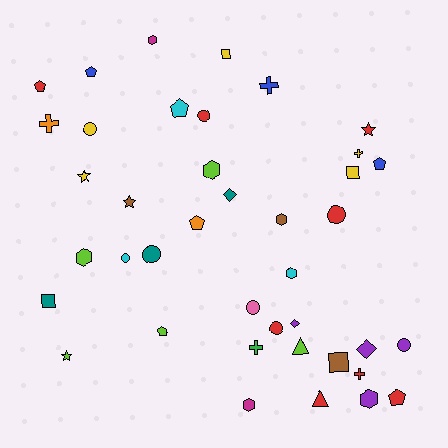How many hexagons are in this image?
There are 7 hexagons.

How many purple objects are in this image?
There are 4 purple objects.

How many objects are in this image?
There are 40 objects.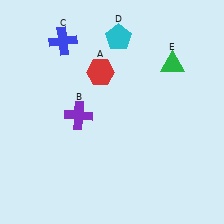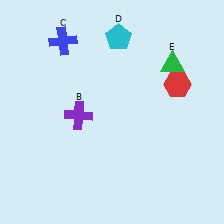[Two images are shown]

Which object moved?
The red hexagon (A) moved right.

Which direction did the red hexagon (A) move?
The red hexagon (A) moved right.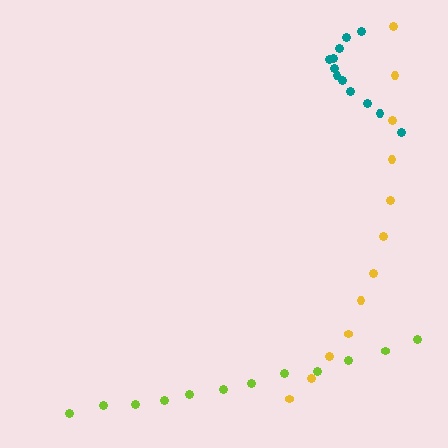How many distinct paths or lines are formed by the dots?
There are 3 distinct paths.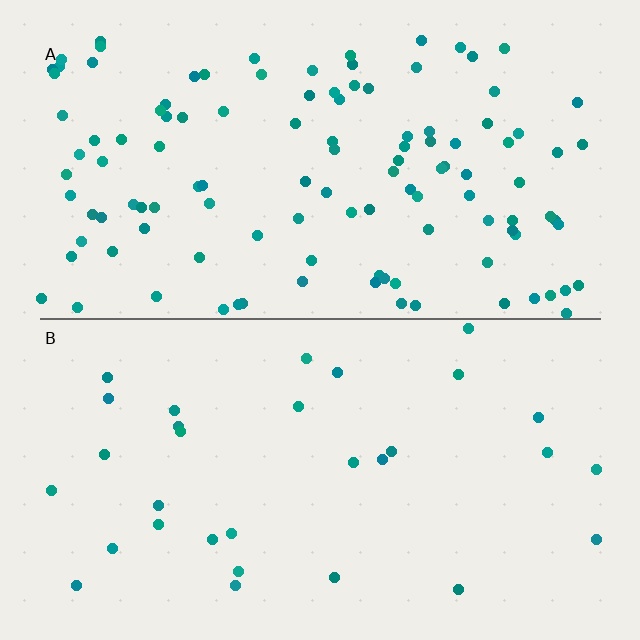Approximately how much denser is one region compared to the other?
Approximately 3.8× — region A over region B.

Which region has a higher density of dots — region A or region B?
A (the top).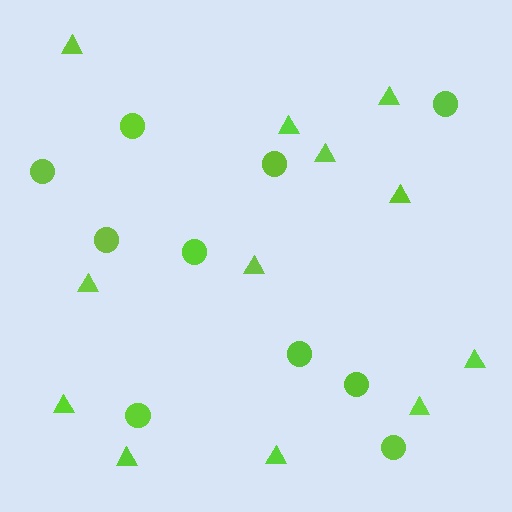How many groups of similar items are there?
There are 2 groups: one group of circles (10) and one group of triangles (12).